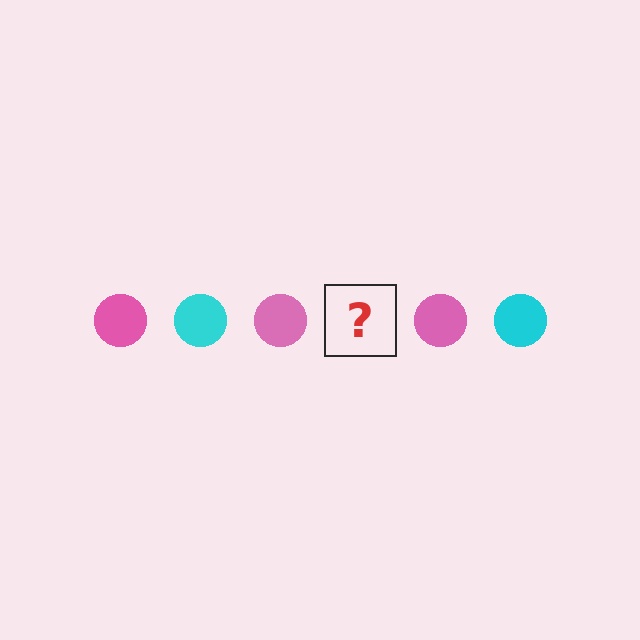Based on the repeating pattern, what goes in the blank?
The blank should be a cyan circle.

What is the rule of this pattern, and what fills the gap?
The rule is that the pattern cycles through pink, cyan circles. The gap should be filled with a cyan circle.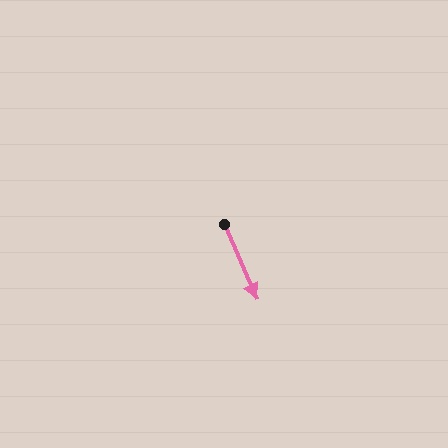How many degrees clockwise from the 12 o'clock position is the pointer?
Approximately 157 degrees.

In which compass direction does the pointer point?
Southeast.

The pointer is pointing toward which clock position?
Roughly 5 o'clock.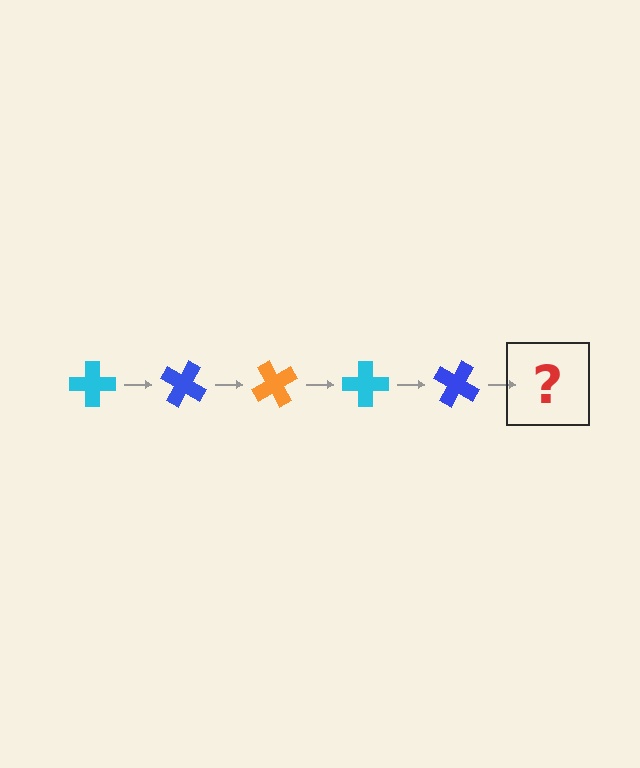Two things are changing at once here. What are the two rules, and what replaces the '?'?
The two rules are that it rotates 30 degrees each step and the color cycles through cyan, blue, and orange. The '?' should be an orange cross, rotated 150 degrees from the start.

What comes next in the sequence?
The next element should be an orange cross, rotated 150 degrees from the start.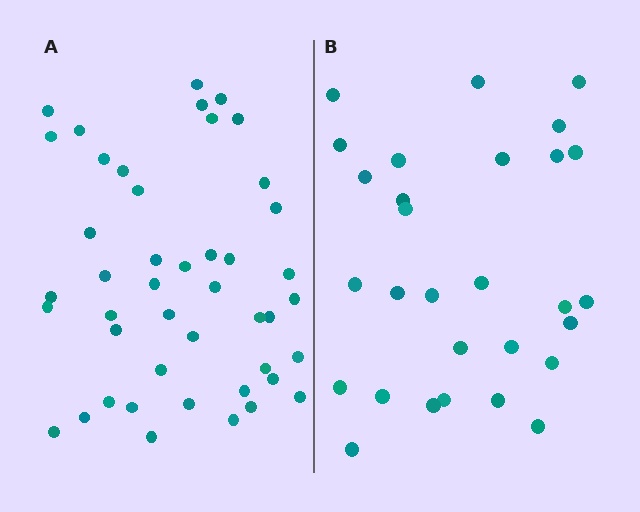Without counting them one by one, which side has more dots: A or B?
Region A (the left region) has more dots.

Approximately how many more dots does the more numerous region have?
Region A has approximately 15 more dots than region B.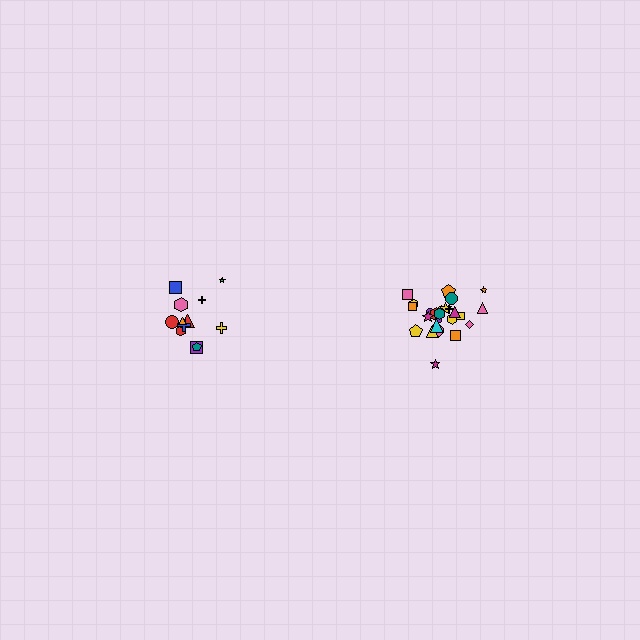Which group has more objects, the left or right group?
The right group.